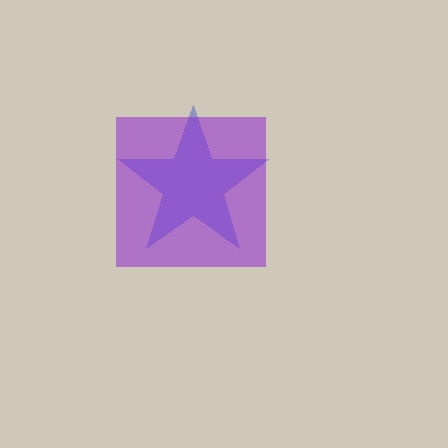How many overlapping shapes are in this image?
There are 2 overlapping shapes in the image.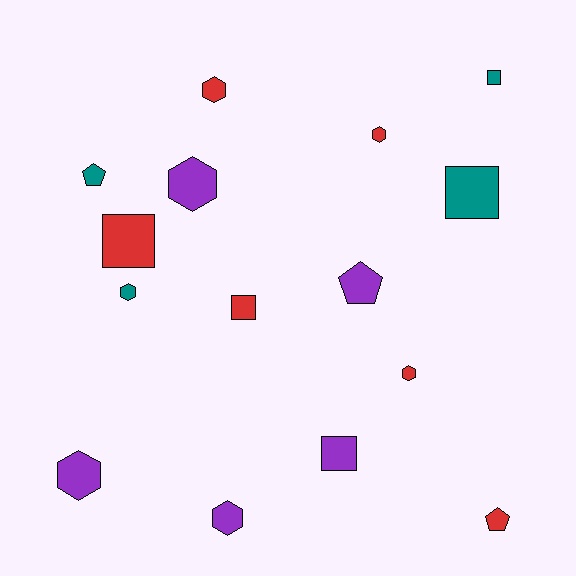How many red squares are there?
There are 2 red squares.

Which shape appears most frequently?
Hexagon, with 7 objects.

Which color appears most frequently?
Red, with 6 objects.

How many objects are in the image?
There are 15 objects.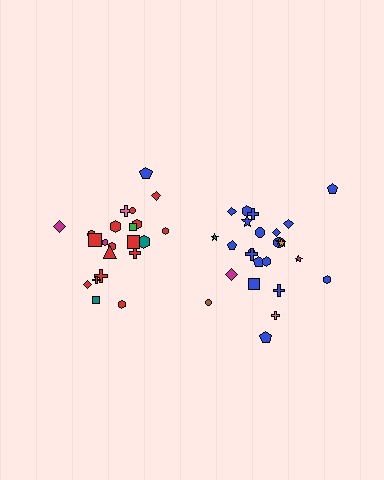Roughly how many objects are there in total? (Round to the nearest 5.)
Roughly 45 objects in total.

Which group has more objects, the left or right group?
The right group.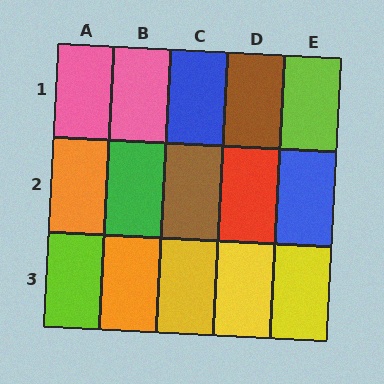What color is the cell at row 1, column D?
Brown.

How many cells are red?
1 cell is red.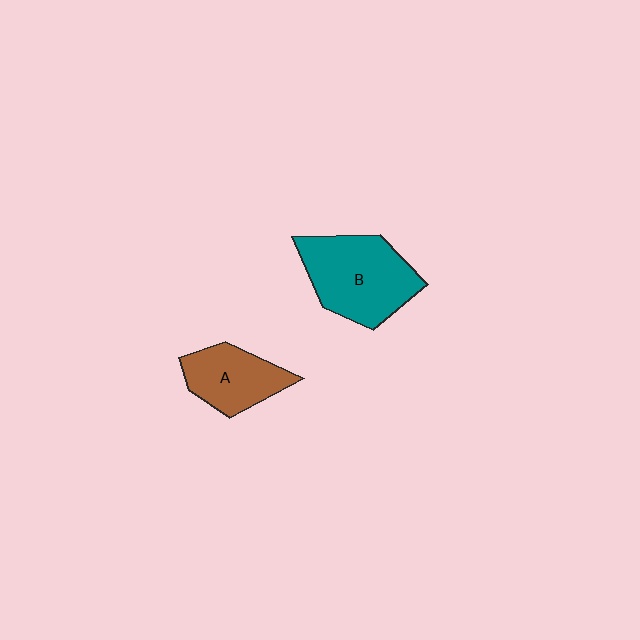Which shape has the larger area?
Shape B (teal).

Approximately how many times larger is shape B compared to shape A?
Approximately 1.5 times.